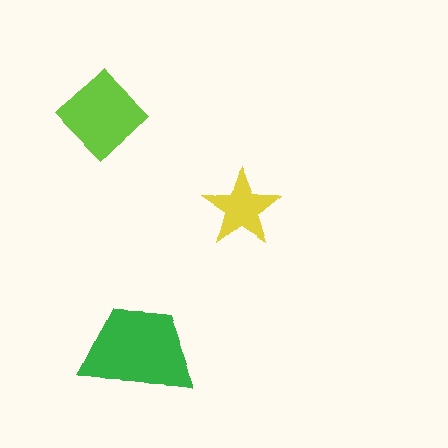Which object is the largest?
The green trapezoid.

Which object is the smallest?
The yellow star.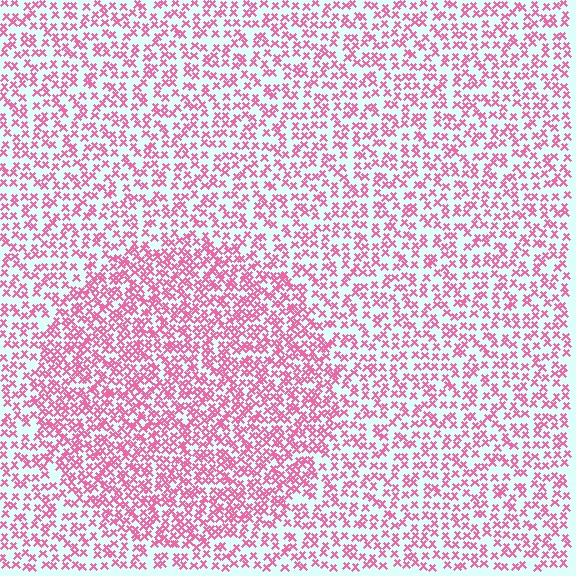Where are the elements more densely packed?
The elements are more densely packed inside the circle boundary.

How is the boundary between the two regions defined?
The boundary is defined by a change in element density (approximately 1.7x ratio). All elements are the same color, size, and shape.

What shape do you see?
I see a circle.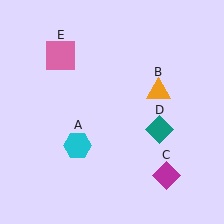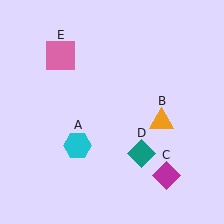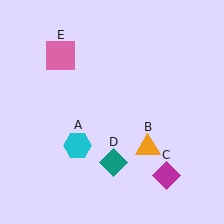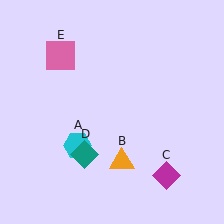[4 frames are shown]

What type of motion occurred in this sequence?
The orange triangle (object B), teal diamond (object D) rotated clockwise around the center of the scene.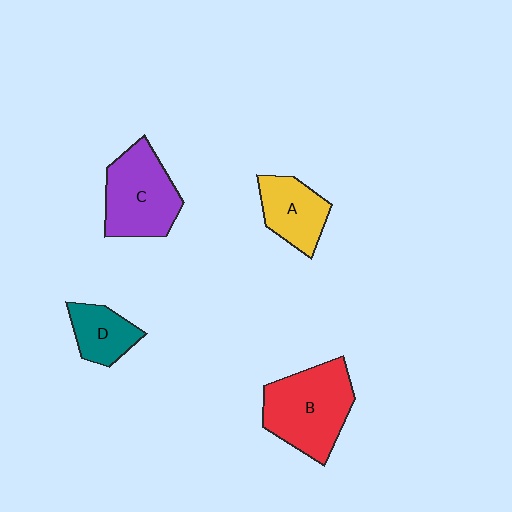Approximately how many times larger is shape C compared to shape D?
Approximately 1.8 times.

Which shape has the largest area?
Shape B (red).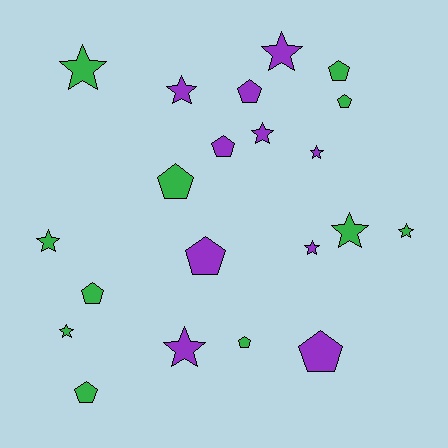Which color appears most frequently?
Green, with 11 objects.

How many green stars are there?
There are 5 green stars.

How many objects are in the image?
There are 21 objects.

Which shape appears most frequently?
Star, with 11 objects.